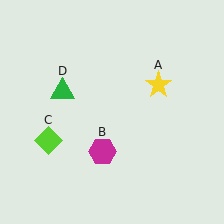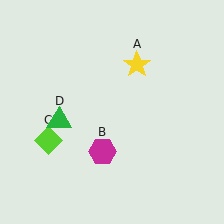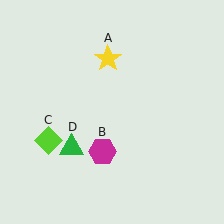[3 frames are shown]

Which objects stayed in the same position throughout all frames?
Magenta hexagon (object B) and lime diamond (object C) remained stationary.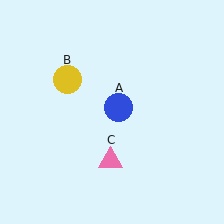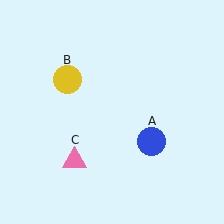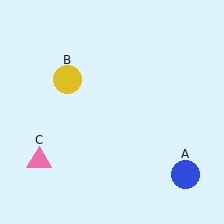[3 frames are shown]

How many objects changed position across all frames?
2 objects changed position: blue circle (object A), pink triangle (object C).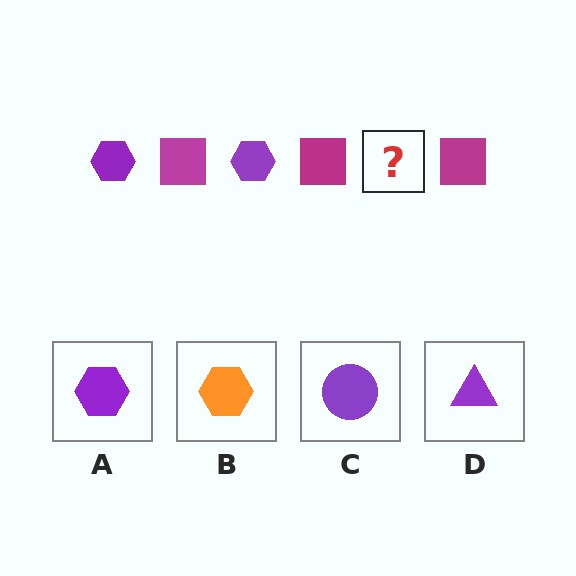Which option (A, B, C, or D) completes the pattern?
A.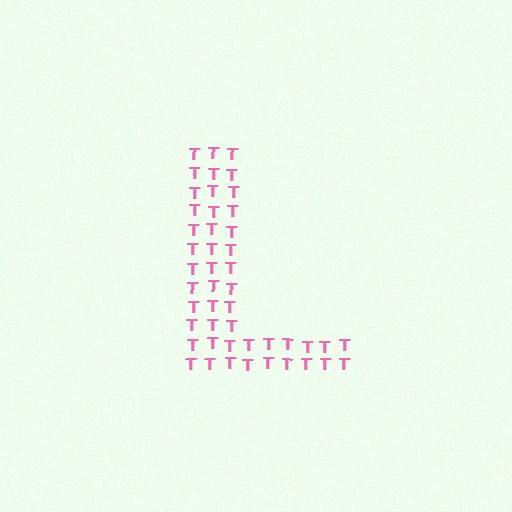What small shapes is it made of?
It is made of small letter T's.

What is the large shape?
The large shape is the letter L.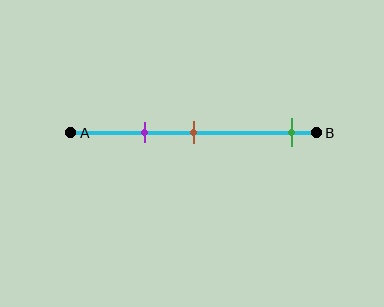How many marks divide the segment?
There are 3 marks dividing the segment.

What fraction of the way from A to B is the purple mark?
The purple mark is approximately 30% (0.3) of the way from A to B.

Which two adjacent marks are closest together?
The purple and brown marks are the closest adjacent pair.